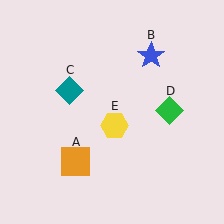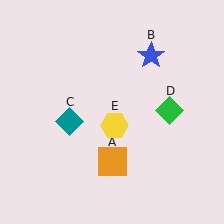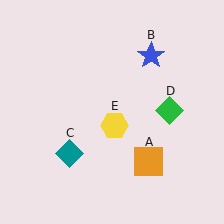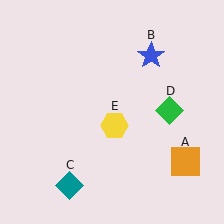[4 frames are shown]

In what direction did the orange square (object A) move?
The orange square (object A) moved right.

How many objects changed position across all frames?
2 objects changed position: orange square (object A), teal diamond (object C).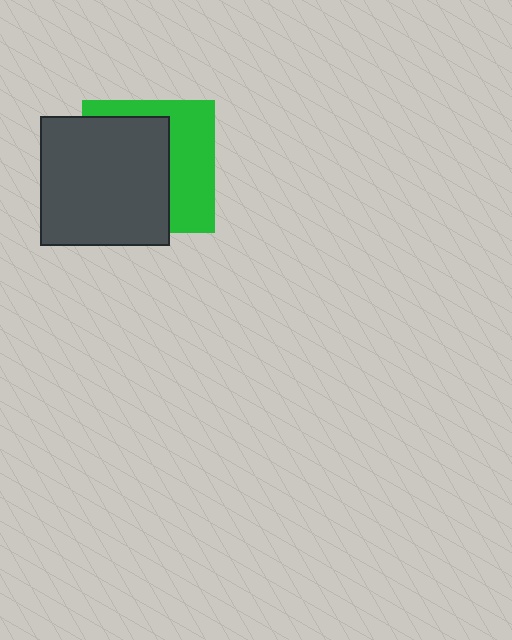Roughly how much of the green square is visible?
A small part of it is visible (roughly 42%).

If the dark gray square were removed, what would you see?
You would see the complete green square.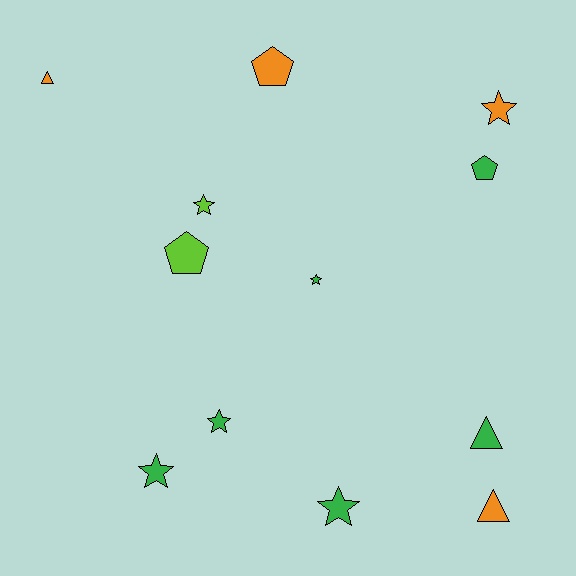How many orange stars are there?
There is 1 orange star.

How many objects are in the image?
There are 12 objects.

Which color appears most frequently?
Green, with 6 objects.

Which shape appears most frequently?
Star, with 6 objects.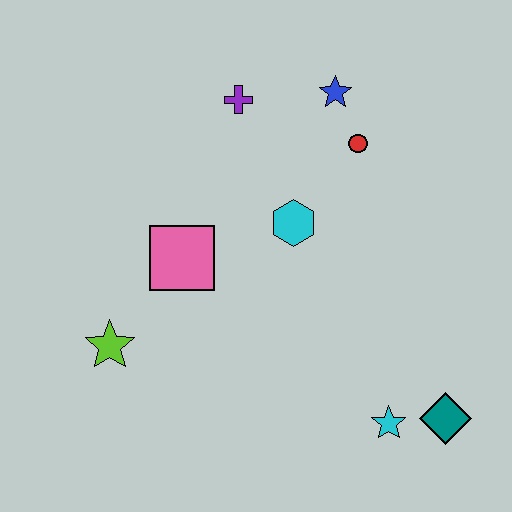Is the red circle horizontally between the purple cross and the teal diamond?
Yes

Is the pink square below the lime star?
No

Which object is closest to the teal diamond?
The cyan star is closest to the teal diamond.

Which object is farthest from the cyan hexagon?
The teal diamond is farthest from the cyan hexagon.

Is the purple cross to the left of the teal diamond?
Yes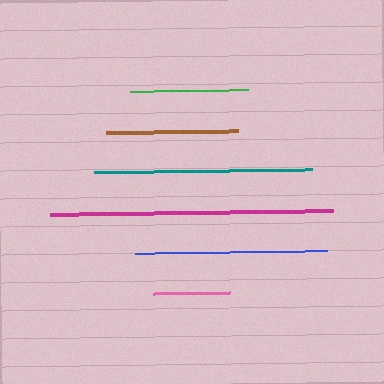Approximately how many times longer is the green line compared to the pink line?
The green line is approximately 1.5 times the length of the pink line.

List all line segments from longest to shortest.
From longest to shortest: magenta, teal, blue, brown, green, pink.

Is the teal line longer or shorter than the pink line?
The teal line is longer than the pink line.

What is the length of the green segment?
The green segment is approximately 118 pixels long.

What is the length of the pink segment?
The pink segment is approximately 77 pixels long.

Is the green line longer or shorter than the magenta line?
The magenta line is longer than the green line.